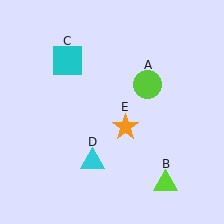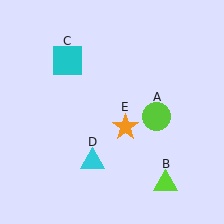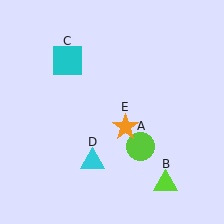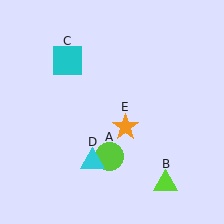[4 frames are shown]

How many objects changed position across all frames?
1 object changed position: lime circle (object A).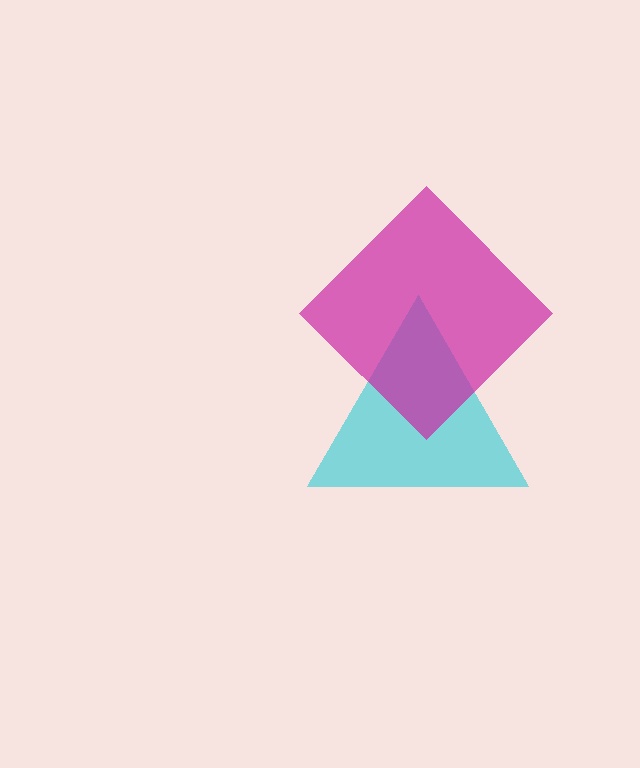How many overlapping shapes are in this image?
There are 2 overlapping shapes in the image.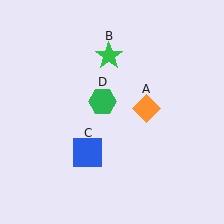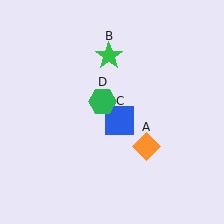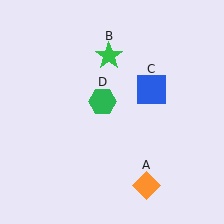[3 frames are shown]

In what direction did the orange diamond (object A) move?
The orange diamond (object A) moved down.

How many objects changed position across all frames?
2 objects changed position: orange diamond (object A), blue square (object C).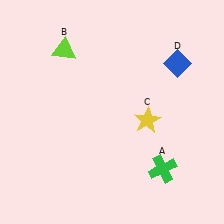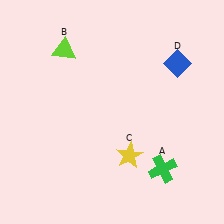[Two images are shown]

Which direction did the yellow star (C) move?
The yellow star (C) moved down.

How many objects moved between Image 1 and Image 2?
1 object moved between the two images.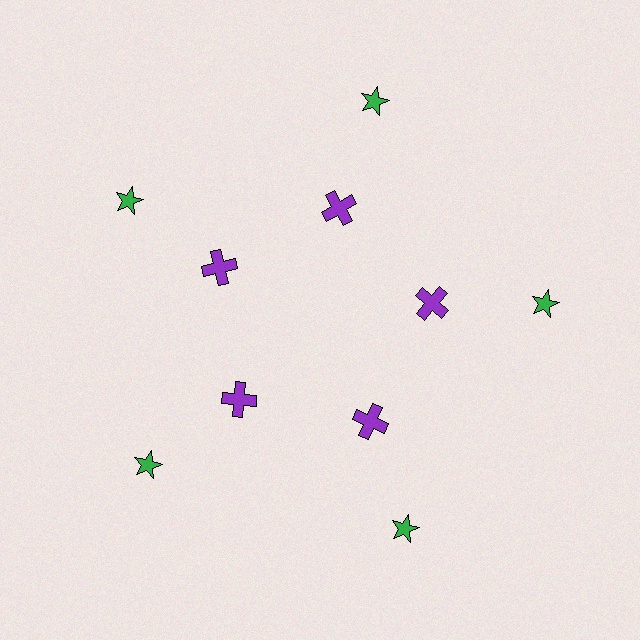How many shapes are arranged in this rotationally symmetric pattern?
There are 10 shapes, arranged in 5 groups of 2.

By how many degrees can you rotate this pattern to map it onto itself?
The pattern maps onto itself every 72 degrees of rotation.